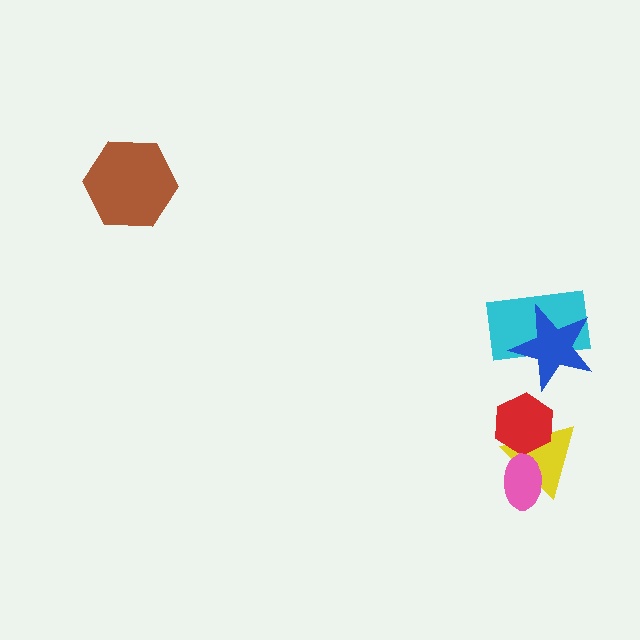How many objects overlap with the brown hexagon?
0 objects overlap with the brown hexagon.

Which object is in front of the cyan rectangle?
The blue star is in front of the cyan rectangle.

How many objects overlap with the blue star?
1 object overlaps with the blue star.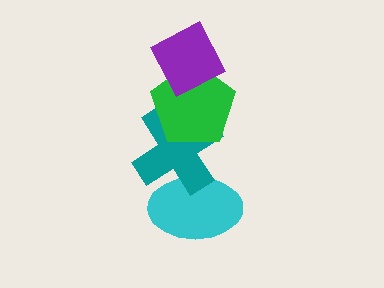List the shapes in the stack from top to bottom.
From top to bottom: the purple diamond, the green pentagon, the teal cross, the cyan ellipse.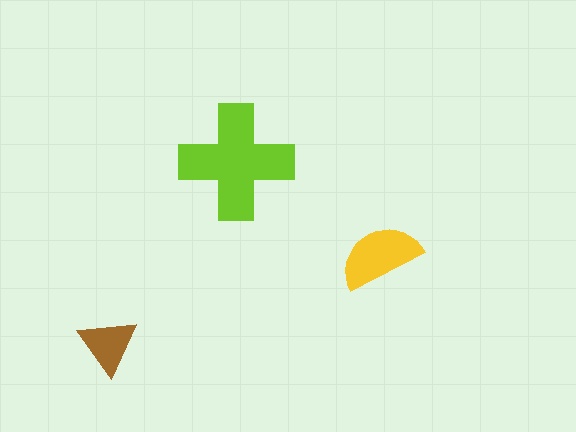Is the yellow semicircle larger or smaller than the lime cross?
Smaller.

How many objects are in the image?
There are 3 objects in the image.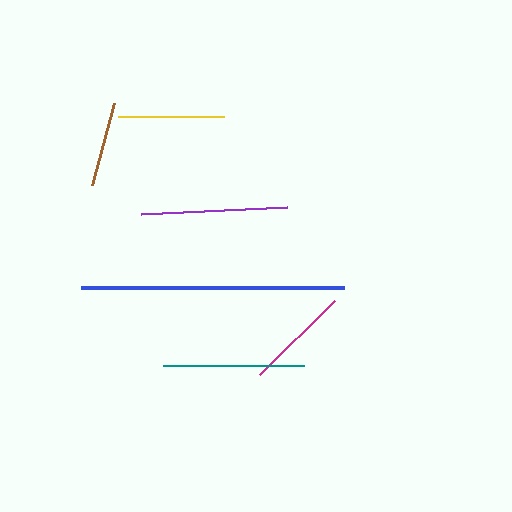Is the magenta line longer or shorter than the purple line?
The purple line is longer than the magenta line.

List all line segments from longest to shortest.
From longest to shortest: blue, purple, teal, yellow, magenta, brown.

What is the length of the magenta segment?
The magenta segment is approximately 106 pixels long.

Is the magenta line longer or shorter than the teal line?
The teal line is longer than the magenta line.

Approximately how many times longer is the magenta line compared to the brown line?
The magenta line is approximately 1.2 times the length of the brown line.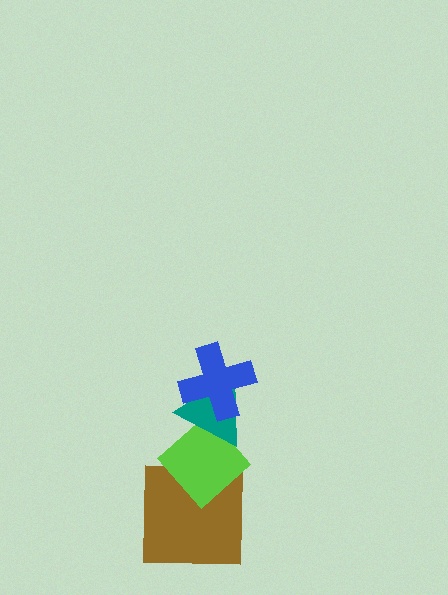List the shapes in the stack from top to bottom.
From top to bottom: the blue cross, the teal triangle, the lime diamond, the brown square.